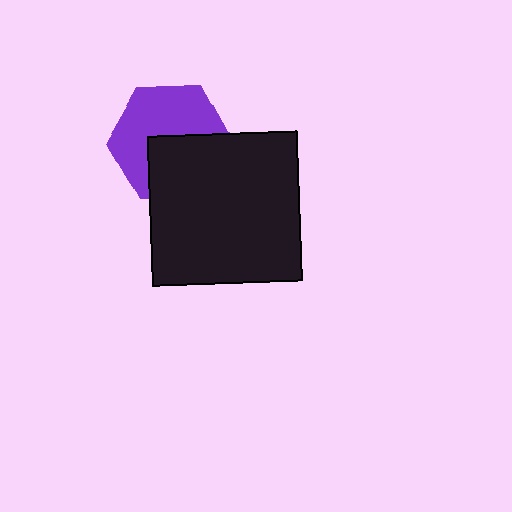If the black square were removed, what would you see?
You would see the complete purple hexagon.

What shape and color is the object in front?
The object in front is a black square.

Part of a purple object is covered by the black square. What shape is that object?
It is a hexagon.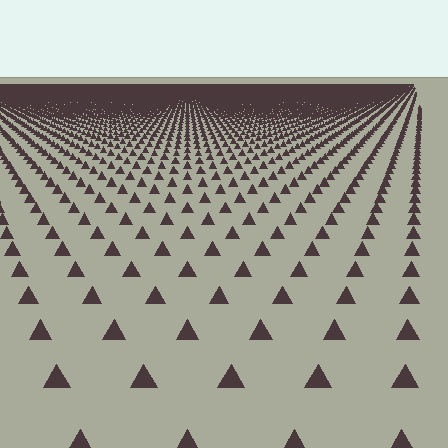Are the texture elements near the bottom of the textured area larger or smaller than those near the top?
Larger. Near the bottom, elements are closer to the viewer and appear at a bigger on-screen size.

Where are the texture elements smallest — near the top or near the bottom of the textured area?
Near the top.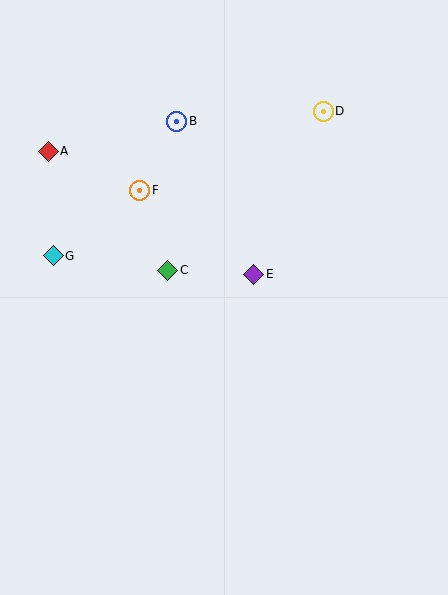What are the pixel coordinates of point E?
Point E is at (254, 274).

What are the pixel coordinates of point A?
Point A is at (48, 151).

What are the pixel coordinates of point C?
Point C is at (168, 270).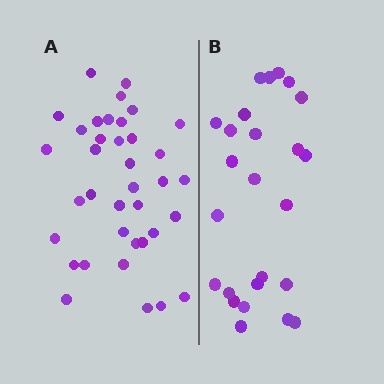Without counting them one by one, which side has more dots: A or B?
Region A (the left region) has more dots.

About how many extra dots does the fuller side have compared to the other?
Region A has roughly 12 or so more dots than region B.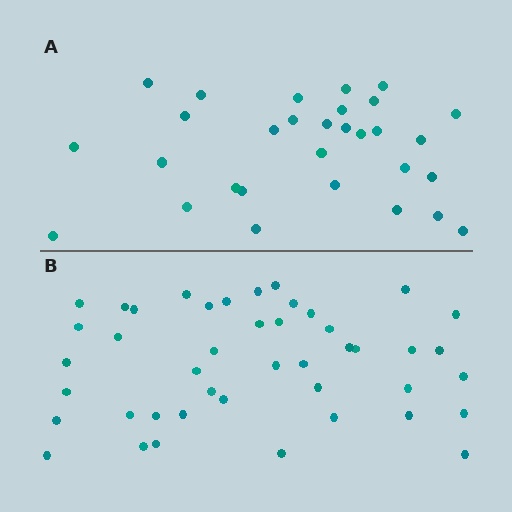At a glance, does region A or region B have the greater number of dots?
Region B (the bottom region) has more dots.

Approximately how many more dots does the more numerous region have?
Region B has approximately 15 more dots than region A.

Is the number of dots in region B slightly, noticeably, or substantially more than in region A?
Region B has substantially more. The ratio is roughly 1.5 to 1.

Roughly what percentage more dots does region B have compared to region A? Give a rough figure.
About 45% more.